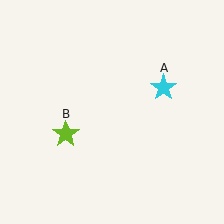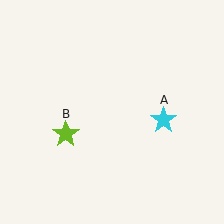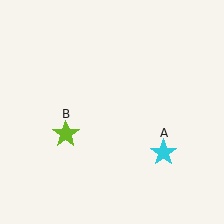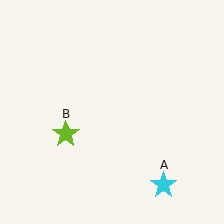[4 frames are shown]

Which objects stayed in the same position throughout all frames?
Lime star (object B) remained stationary.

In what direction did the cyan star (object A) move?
The cyan star (object A) moved down.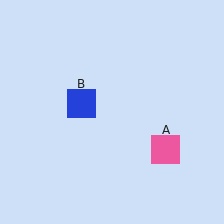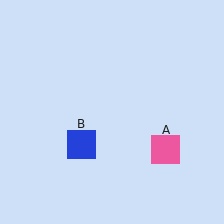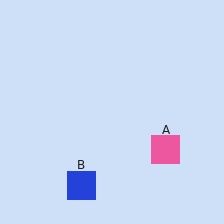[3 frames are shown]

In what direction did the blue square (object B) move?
The blue square (object B) moved down.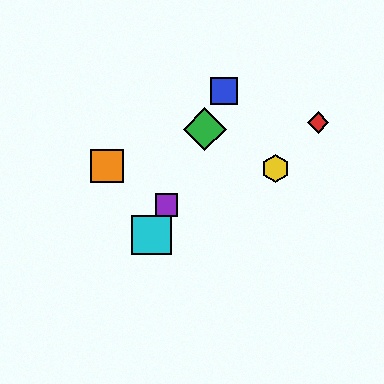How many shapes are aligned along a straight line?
4 shapes (the blue square, the green diamond, the purple square, the cyan square) are aligned along a straight line.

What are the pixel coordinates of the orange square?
The orange square is at (107, 166).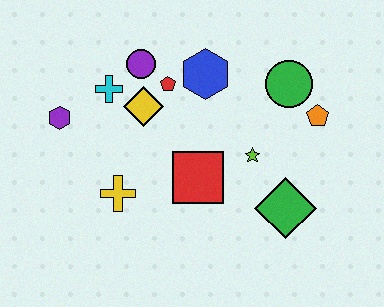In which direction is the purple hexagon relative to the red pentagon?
The purple hexagon is to the left of the red pentagon.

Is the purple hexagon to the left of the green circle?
Yes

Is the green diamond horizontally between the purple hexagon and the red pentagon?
No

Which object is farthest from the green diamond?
The purple hexagon is farthest from the green diamond.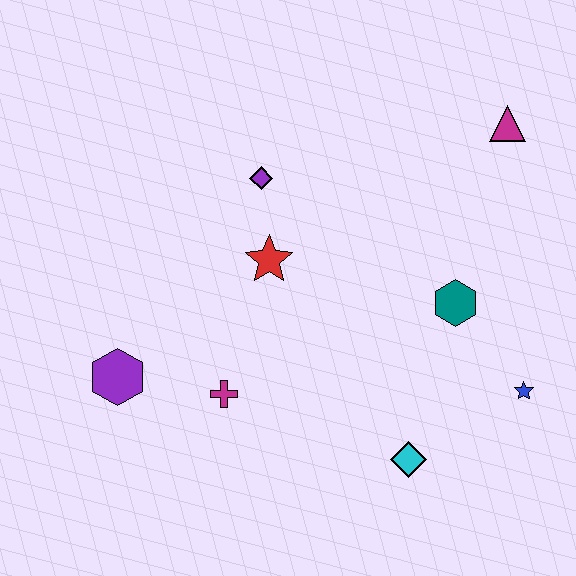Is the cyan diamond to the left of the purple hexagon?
No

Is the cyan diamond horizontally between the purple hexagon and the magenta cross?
No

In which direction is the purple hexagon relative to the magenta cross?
The purple hexagon is to the left of the magenta cross.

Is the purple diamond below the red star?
No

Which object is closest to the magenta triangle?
The teal hexagon is closest to the magenta triangle.